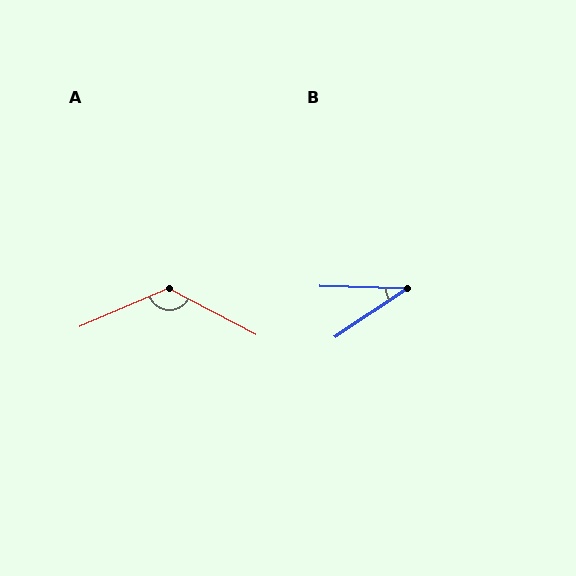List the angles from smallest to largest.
B (35°), A (129°).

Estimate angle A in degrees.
Approximately 129 degrees.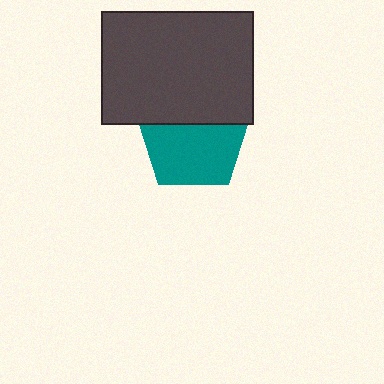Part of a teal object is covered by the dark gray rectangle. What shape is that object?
It is a pentagon.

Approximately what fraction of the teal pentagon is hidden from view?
Roughly 37% of the teal pentagon is hidden behind the dark gray rectangle.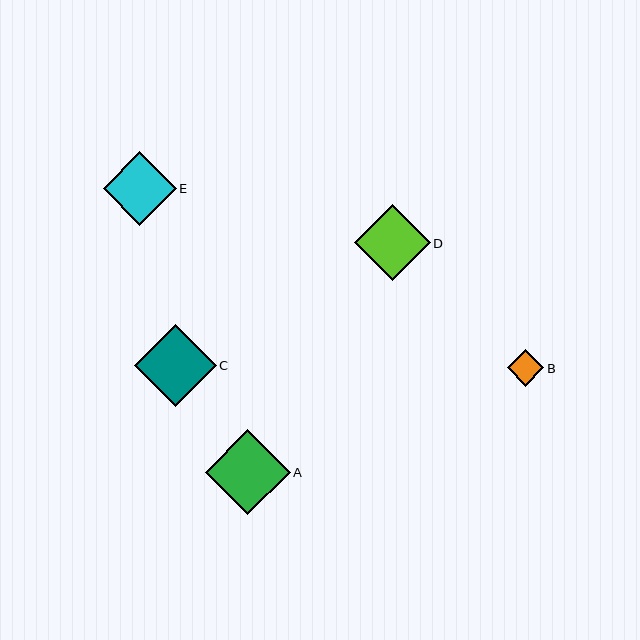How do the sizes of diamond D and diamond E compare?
Diamond D and diamond E are approximately the same size.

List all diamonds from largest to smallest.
From largest to smallest: A, C, D, E, B.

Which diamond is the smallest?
Diamond B is the smallest with a size of approximately 36 pixels.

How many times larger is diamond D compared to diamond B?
Diamond D is approximately 2.1 times the size of diamond B.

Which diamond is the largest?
Diamond A is the largest with a size of approximately 85 pixels.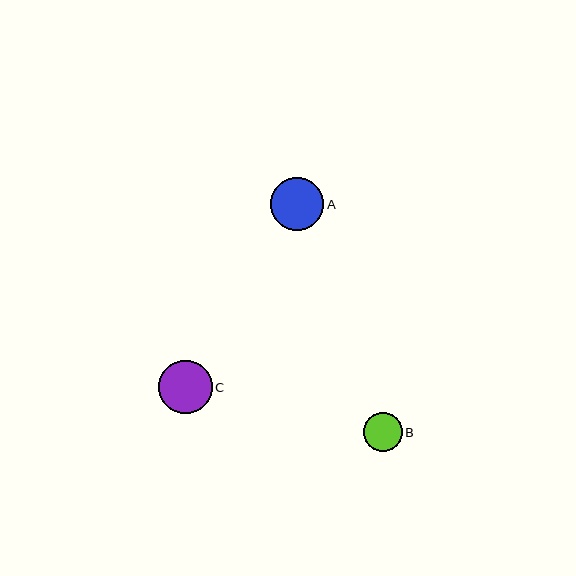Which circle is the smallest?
Circle B is the smallest with a size of approximately 39 pixels.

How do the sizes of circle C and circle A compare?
Circle C and circle A are approximately the same size.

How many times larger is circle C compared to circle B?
Circle C is approximately 1.4 times the size of circle B.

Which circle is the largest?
Circle C is the largest with a size of approximately 53 pixels.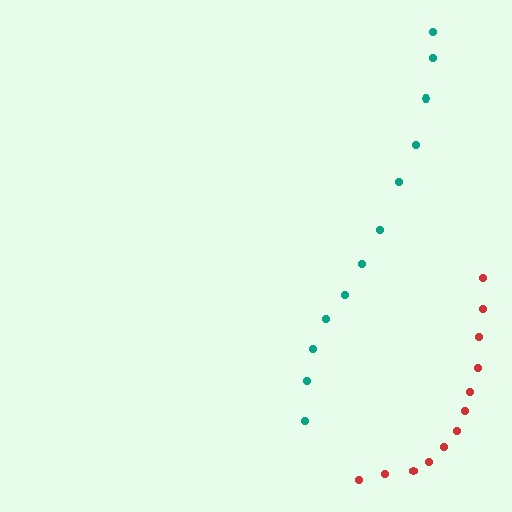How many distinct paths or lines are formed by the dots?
There are 2 distinct paths.